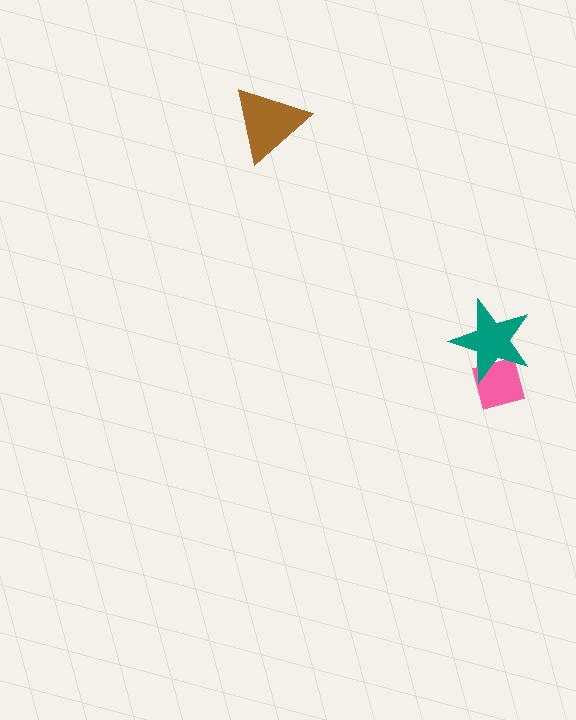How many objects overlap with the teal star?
1 object overlaps with the teal star.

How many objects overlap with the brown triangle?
0 objects overlap with the brown triangle.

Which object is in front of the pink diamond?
The teal star is in front of the pink diamond.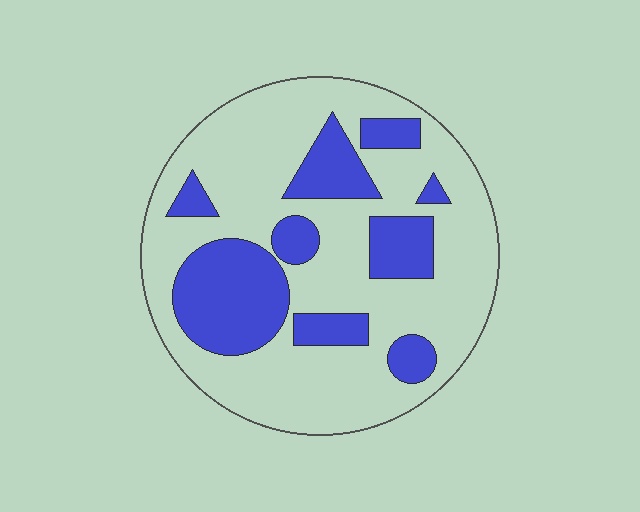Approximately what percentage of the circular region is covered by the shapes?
Approximately 30%.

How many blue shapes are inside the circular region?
9.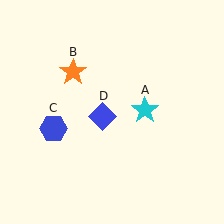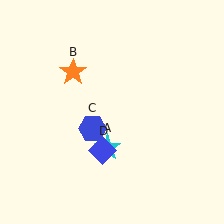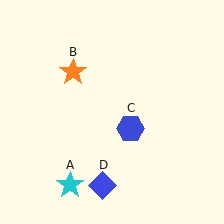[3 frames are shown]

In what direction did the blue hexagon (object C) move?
The blue hexagon (object C) moved right.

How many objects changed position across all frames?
3 objects changed position: cyan star (object A), blue hexagon (object C), blue diamond (object D).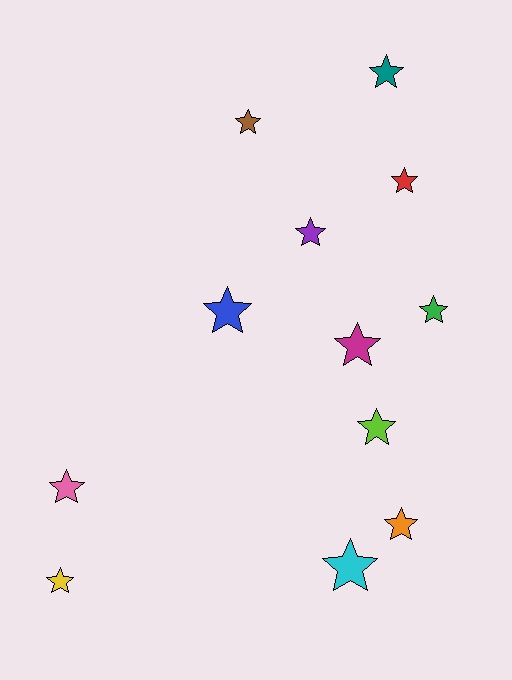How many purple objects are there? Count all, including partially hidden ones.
There is 1 purple object.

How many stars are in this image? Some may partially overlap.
There are 12 stars.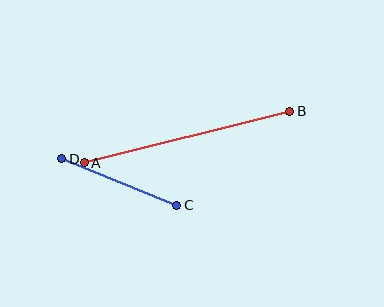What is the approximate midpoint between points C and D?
The midpoint is at approximately (119, 182) pixels.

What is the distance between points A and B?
The distance is approximately 211 pixels.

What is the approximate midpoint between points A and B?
The midpoint is at approximately (187, 137) pixels.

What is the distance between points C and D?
The distance is approximately 124 pixels.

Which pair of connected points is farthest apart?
Points A and B are farthest apart.